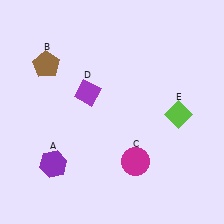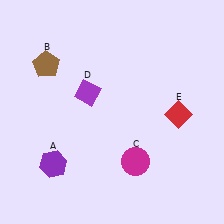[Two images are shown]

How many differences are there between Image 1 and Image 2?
There is 1 difference between the two images.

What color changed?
The diamond (E) changed from lime in Image 1 to red in Image 2.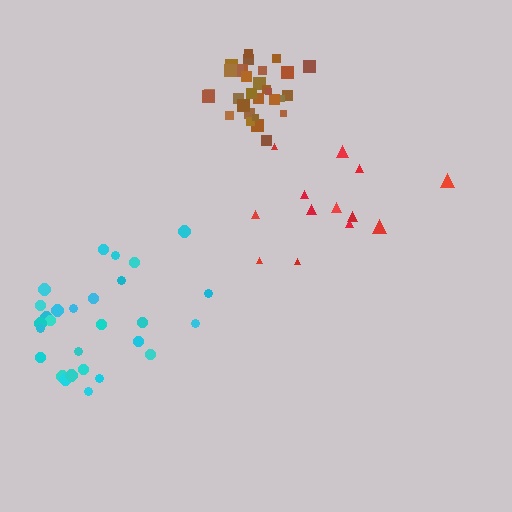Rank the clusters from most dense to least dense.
brown, cyan, red.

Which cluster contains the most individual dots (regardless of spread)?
Brown (31).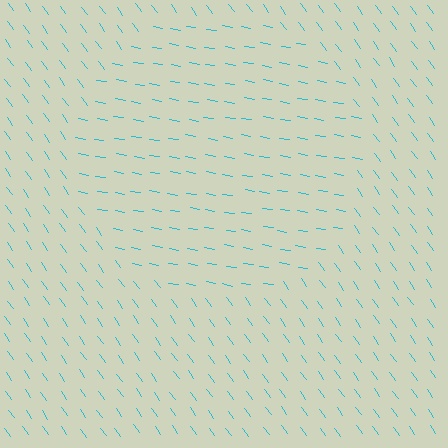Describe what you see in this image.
The image is filled with small cyan line segments. A circle region in the image has lines oriented differently from the surrounding lines, creating a visible texture boundary.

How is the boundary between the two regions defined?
The boundary is defined purely by a change in line orientation (approximately 45 degrees difference). All lines are the same color and thickness.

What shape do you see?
I see a circle.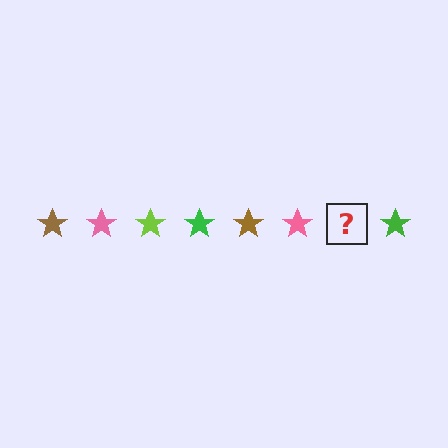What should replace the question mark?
The question mark should be replaced with a lime star.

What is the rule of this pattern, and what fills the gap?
The rule is that the pattern cycles through brown, pink, lime, green stars. The gap should be filled with a lime star.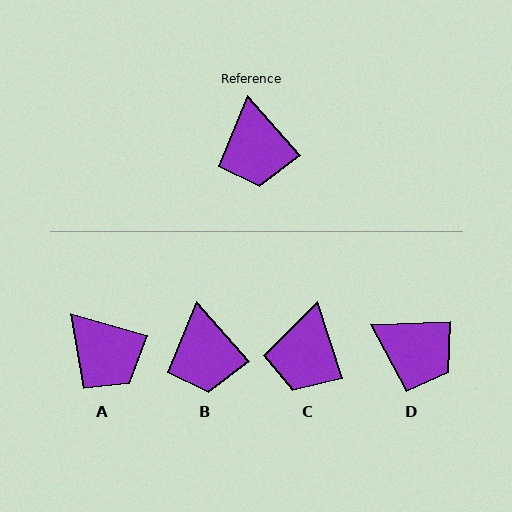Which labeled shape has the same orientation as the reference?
B.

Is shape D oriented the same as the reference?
No, it is off by about 51 degrees.